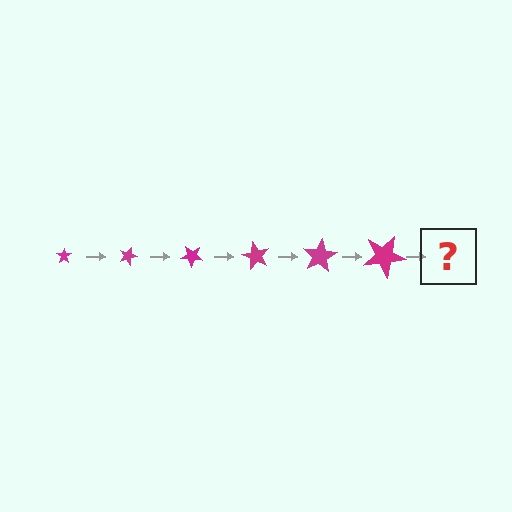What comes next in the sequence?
The next element should be a star, larger than the previous one and rotated 120 degrees from the start.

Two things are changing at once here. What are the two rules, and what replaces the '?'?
The two rules are that the star grows larger each step and it rotates 20 degrees each step. The '?' should be a star, larger than the previous one and rotated 120 degrees from the start.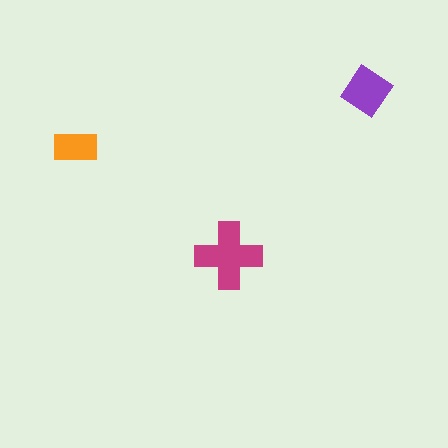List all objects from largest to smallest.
The magenta cross, the purple diamond, the orange rectangle.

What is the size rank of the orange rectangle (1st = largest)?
3rd.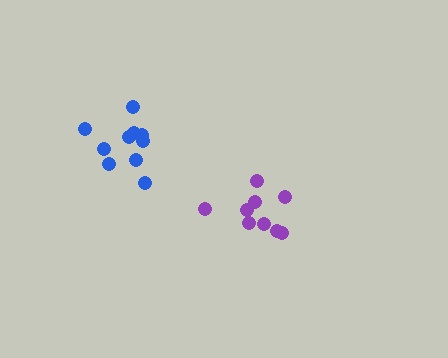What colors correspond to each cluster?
The clusters are colored: blue, purple.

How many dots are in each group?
Group 1: 10 dots, Group 2: 9 dots (19 total).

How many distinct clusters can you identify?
There are 2 distinct clusters.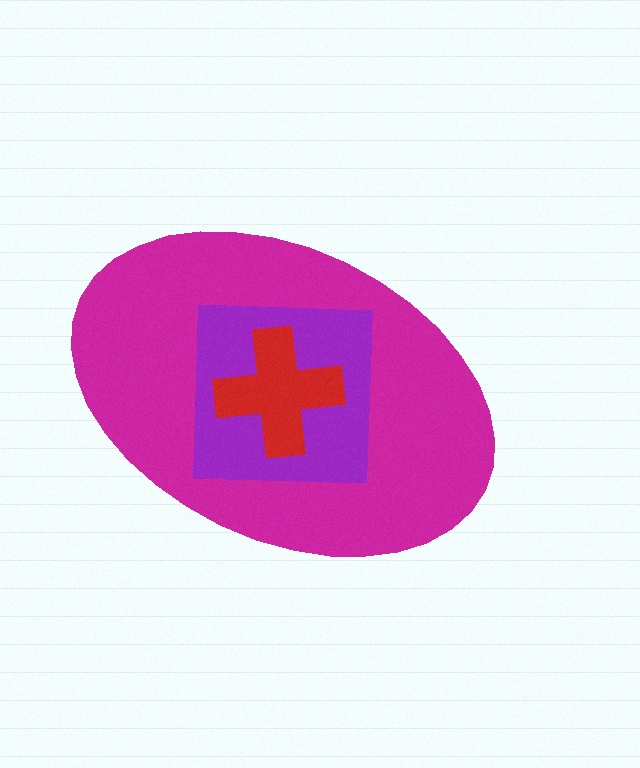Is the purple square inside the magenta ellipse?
Yes.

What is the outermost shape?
The magenta ellipse.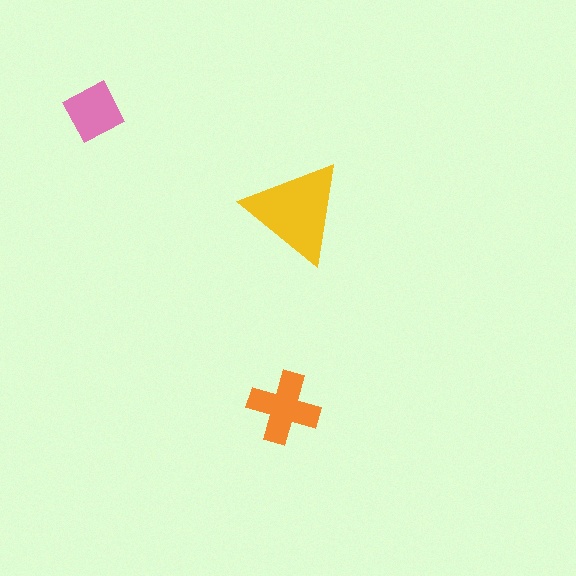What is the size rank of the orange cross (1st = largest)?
2nd.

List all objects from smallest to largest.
The pink diamond, the orange cross, the yellow triangle.